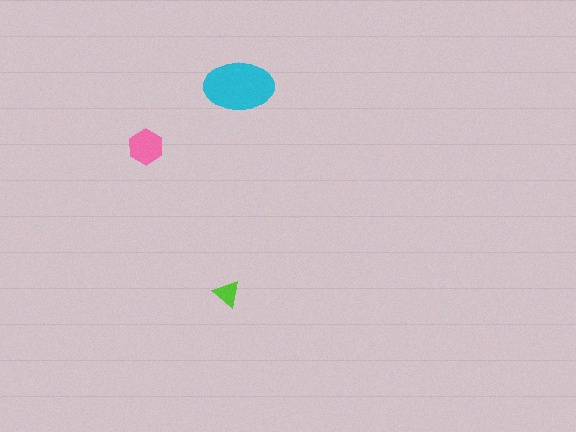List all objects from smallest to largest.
The lime triangle, the pink hexagon, the cyan ellipse.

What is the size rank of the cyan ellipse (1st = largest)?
1st.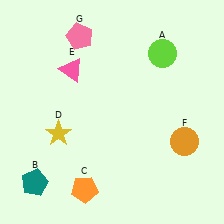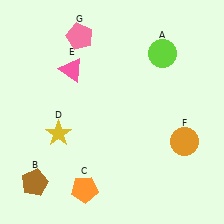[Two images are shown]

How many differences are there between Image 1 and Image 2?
There is 1 difference between the two images.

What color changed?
The pentagon (B) changed from teal in Image 1 to brown in Image 2.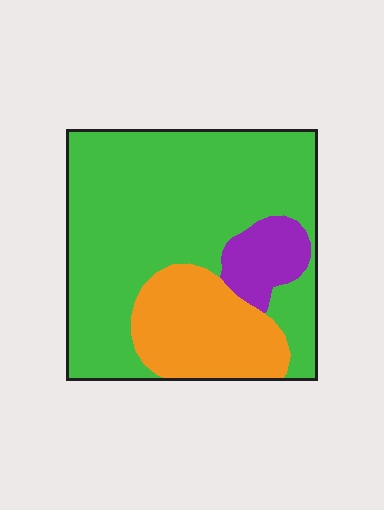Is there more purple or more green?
Green.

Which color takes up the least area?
Purple, at roughly 10%.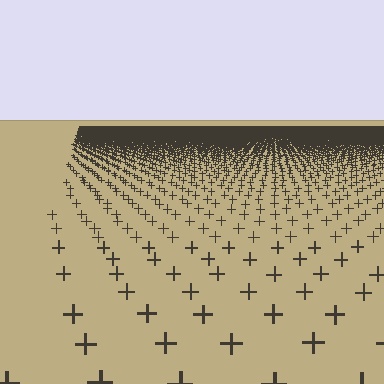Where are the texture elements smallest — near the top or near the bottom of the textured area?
Near the top.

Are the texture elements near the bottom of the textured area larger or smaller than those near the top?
Larger. Near the bottom, elements are closer to the viewer and appear at a bigger on-screen size.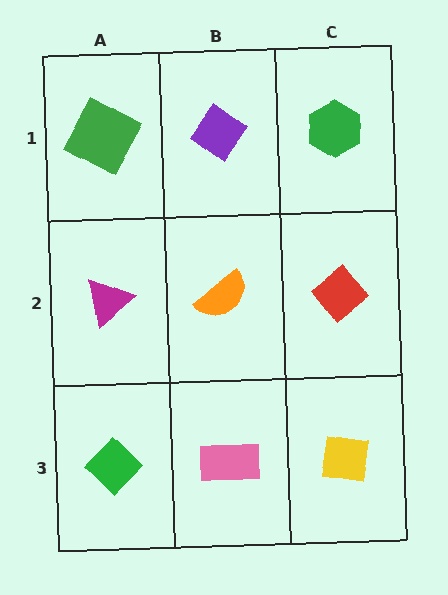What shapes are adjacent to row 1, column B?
An orange semicircle (row 2, column B), a green square (row 1, column A), a green hexagon (row 1, column C).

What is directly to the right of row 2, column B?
A red diamond.